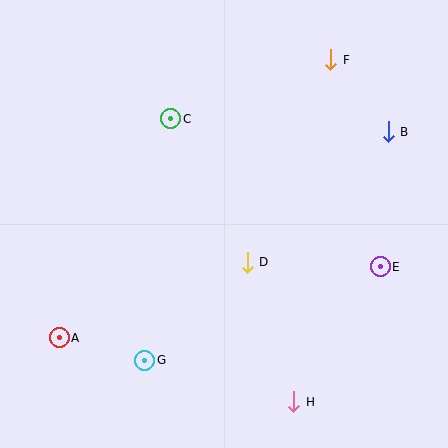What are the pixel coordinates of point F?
Point F is at (331, 60).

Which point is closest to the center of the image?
Point D at (247, 262) is closest to the center.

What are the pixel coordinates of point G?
Point G is at (145, 360).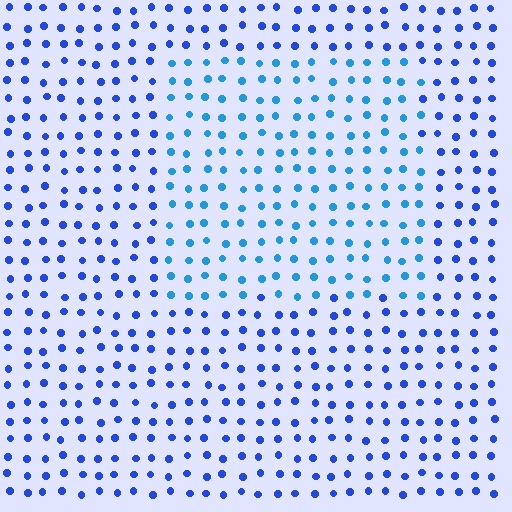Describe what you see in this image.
The image is filled with small blue elements in a uniform arrangement. A rectangle-shaped region is visible where the elements are tinted to a slightly different hue, forming a subtle color boundary.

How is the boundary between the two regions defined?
The boundary is defined purely by a slight shift in hue (about 27 degrees). Spacing, size, and orientation are identical on both sides.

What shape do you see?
I see a rectangle.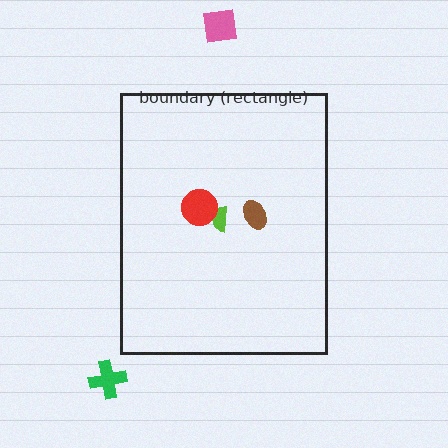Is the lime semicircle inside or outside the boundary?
Inside.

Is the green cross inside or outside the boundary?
Outside.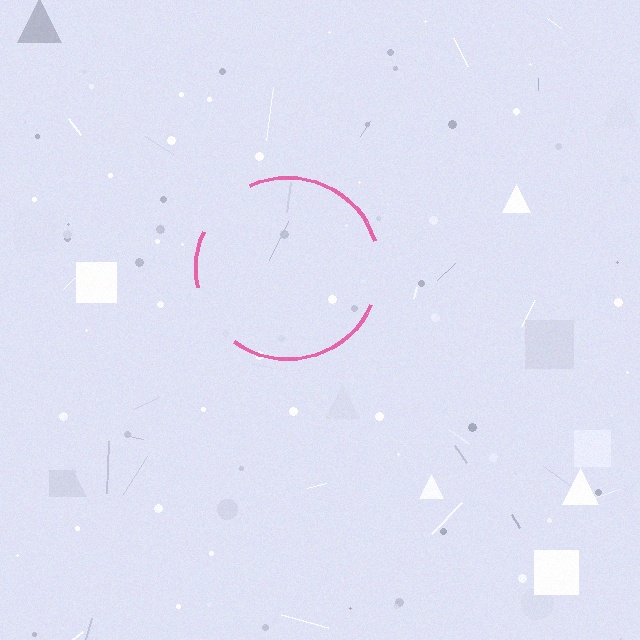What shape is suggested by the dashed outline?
The dashed outline suggests a circle.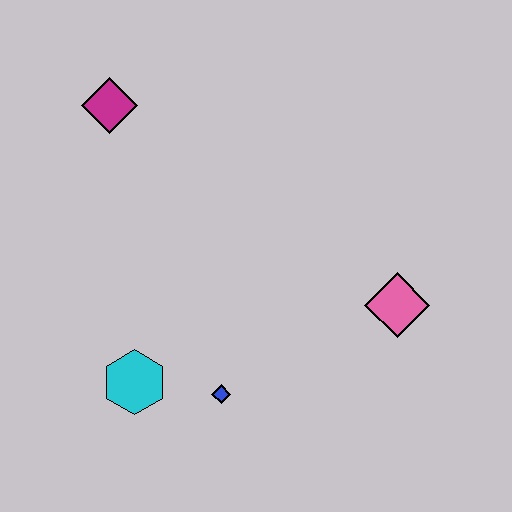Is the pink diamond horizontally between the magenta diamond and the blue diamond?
No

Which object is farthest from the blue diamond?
The magenta diamond is farthest from the blue diamond.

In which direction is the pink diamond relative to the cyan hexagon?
The pink diamond is to the right of the cyan hexagon.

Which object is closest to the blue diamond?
The cyan hexagon is closest to the blue diamond.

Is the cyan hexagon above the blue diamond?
Yes